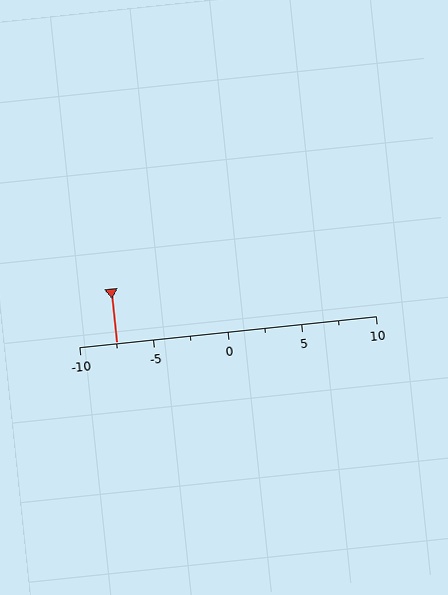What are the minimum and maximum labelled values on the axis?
The axis runs from -10 to 10.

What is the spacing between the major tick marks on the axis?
The major ticks are spaced 5 apart.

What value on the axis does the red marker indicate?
The marker indicates approximately -7.5.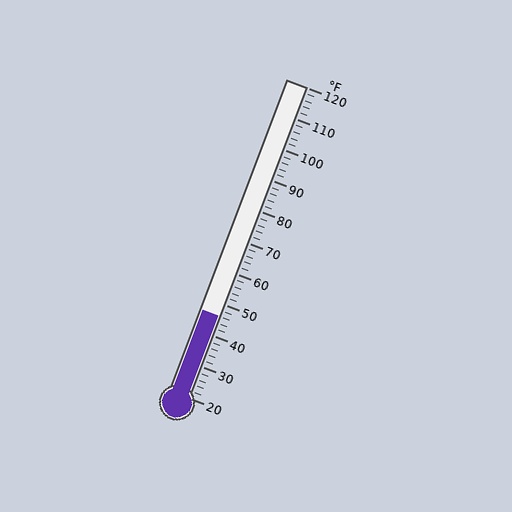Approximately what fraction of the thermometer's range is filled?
The thermometer is filled to approximately 25% of its range.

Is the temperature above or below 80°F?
The temperature is below 80°F.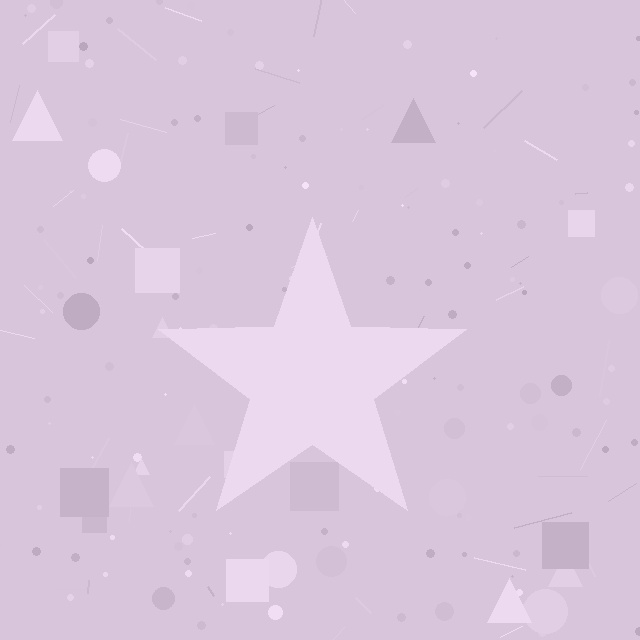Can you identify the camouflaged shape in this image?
The camouflaged shape is a star.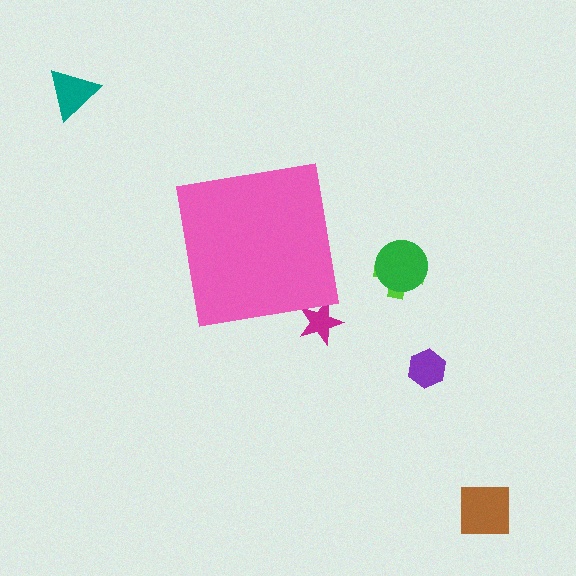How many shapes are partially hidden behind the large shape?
1 shape is partially hidden.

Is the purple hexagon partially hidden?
No, the purple hexagon is fully visible.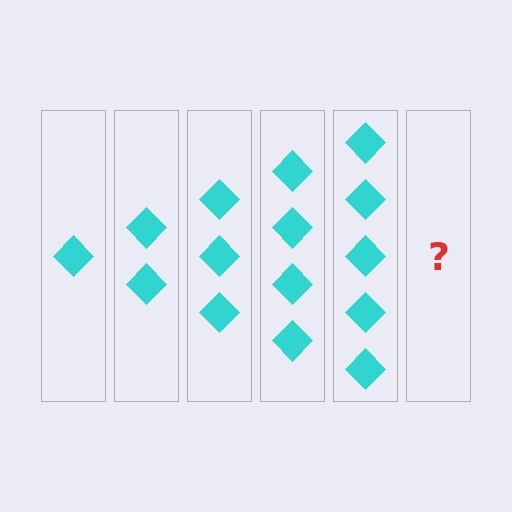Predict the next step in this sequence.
The next step is 6 diamonds.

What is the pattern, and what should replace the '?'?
The pattern is that each step adds one more diamond. The '?' should be 6 diamonds.